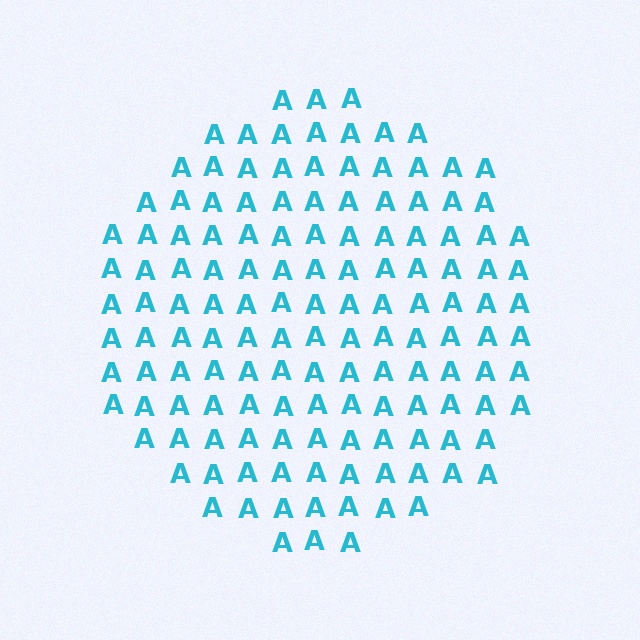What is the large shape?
The large shape is a circle.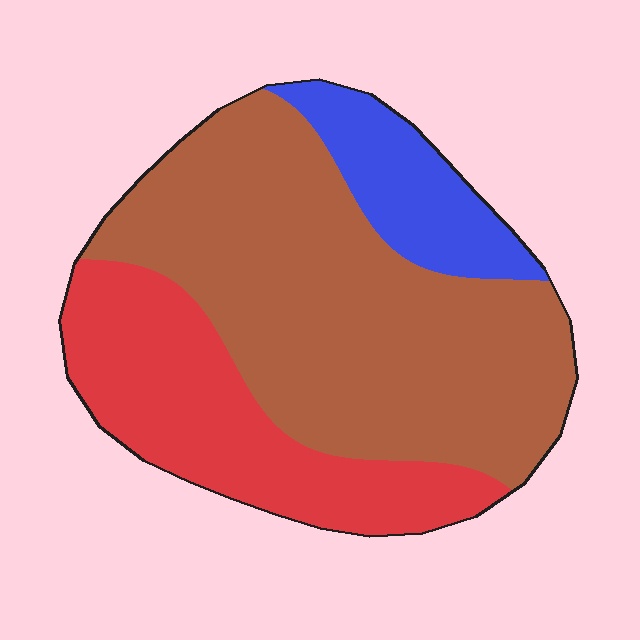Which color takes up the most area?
Brown, at roughly 60%.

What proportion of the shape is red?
Red takes up about one quarter (1/4) of the shape.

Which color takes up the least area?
Blue, at roughly 15%.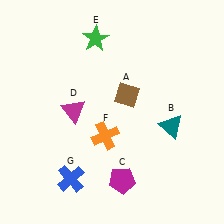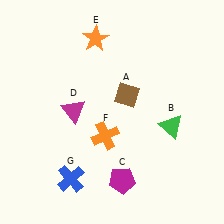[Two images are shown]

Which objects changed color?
B changed from teal to green. E changed from green to orange.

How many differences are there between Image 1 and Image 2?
There are 2 differences between the two images.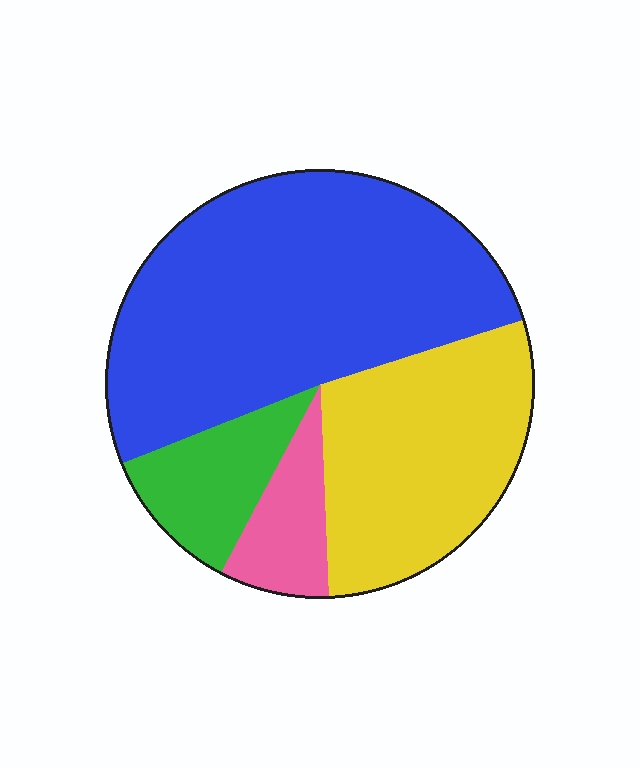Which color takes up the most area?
Blue, at roughly 50%.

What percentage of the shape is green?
Green covers 11% of the shape.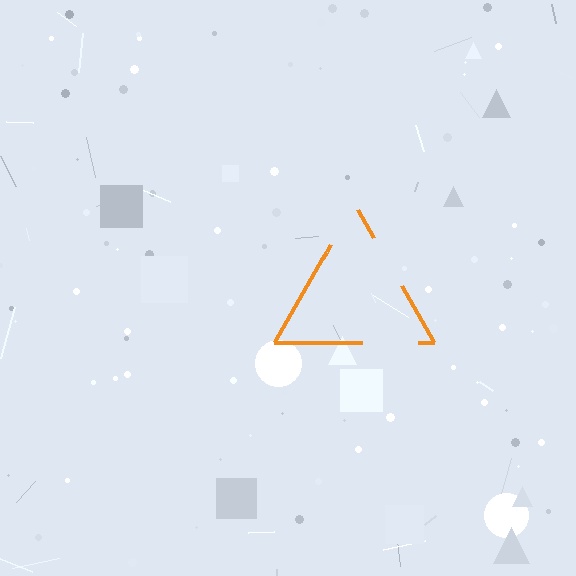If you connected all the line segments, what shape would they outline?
They would outline a triangle.